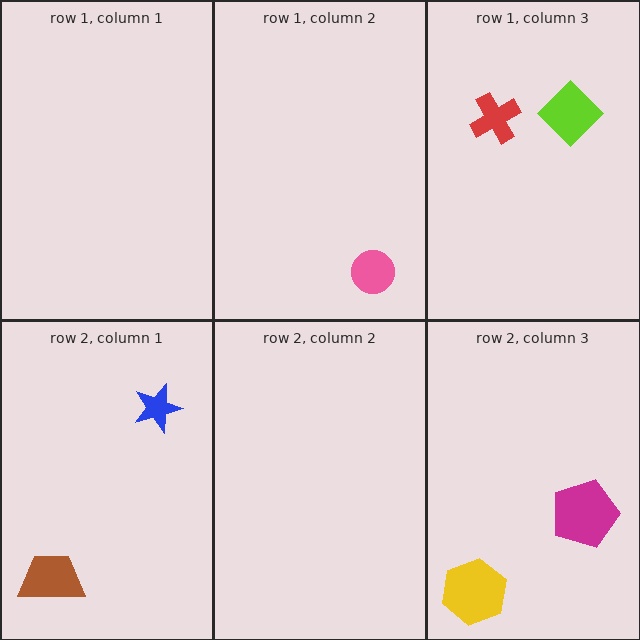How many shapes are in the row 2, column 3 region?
2.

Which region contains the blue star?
The row 2, column 1 region.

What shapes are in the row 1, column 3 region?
The red cross, the lime diamond.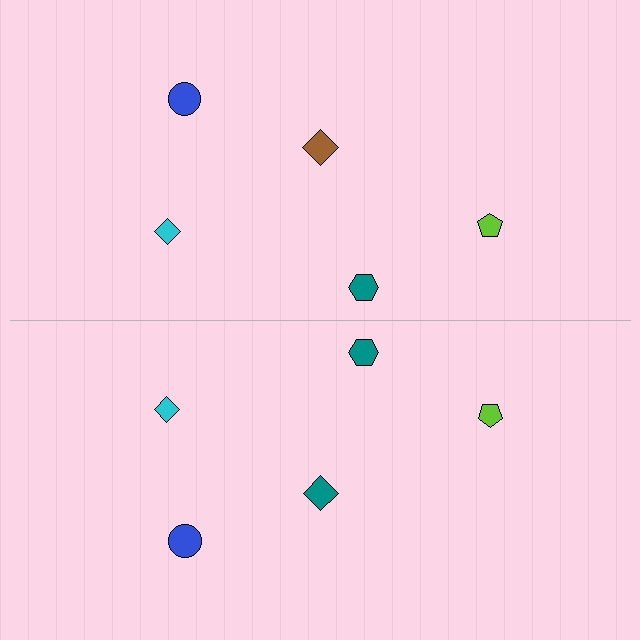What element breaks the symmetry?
The teal diamond on the bottom side breaks the symmetry — its mirror counterpart is brown.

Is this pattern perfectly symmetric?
No, the pattern is not perfectly symmetric. The teal diamond on the bottom side breaks the symmetry — its mirror counterpart is brown.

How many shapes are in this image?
There are 10 shapes in this image.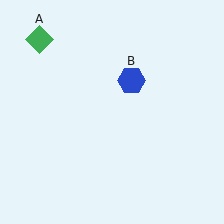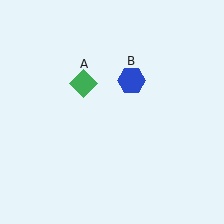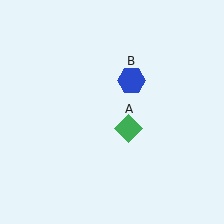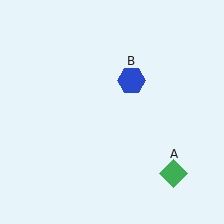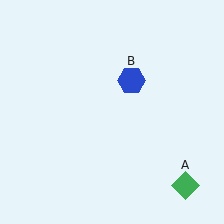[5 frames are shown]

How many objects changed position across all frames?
1 object changed position: green diamond (object A).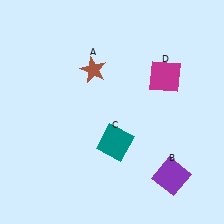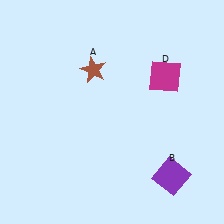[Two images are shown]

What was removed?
The teal square (C) was removed in Image 2.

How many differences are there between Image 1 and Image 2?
There is 1 difference between the two images.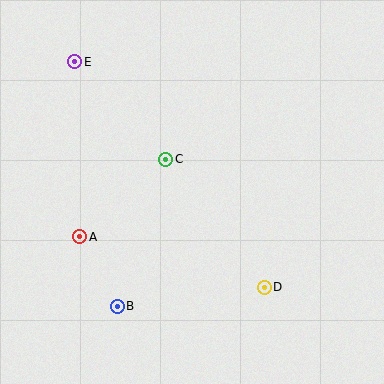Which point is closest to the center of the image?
Point C at (166, 159) is closest to the center.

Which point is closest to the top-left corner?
Point E is closest to the top-left corner.